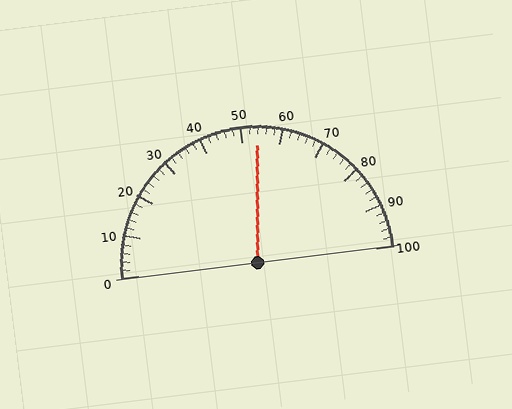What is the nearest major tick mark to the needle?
The nearest major tick mark is 50.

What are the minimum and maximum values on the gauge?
The gauge ranges from 0 to 100.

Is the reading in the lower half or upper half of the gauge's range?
The reading is in the upper half of the range (0 to 100).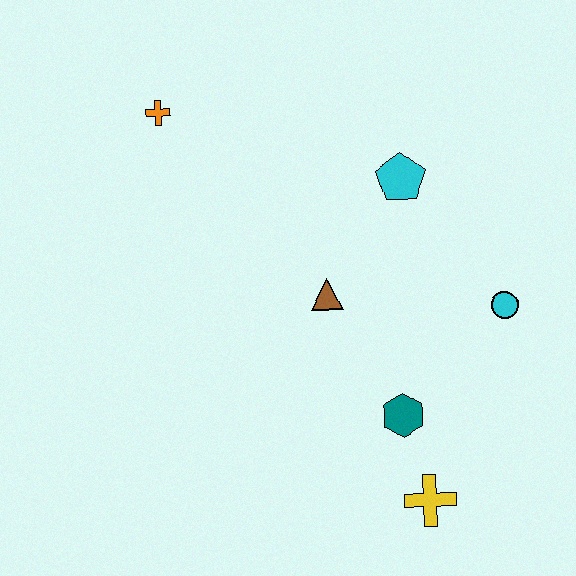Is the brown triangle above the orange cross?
No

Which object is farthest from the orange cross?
The yellow cross is farthest from the orange cross.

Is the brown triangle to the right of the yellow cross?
No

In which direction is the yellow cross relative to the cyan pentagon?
The yellow cross is below the cyan pentagon.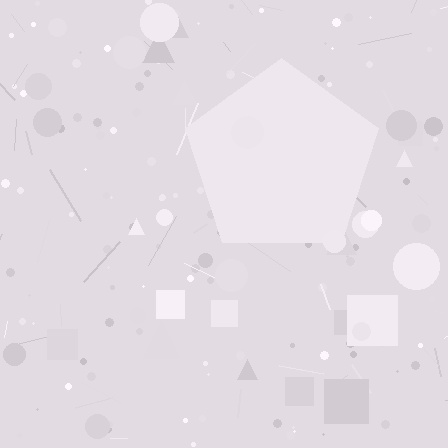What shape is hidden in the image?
A pentagon is hidden in the image.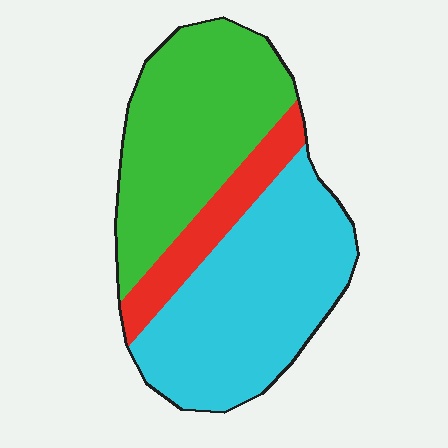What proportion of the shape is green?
Green takes up about two fifths (2/5) of the shape.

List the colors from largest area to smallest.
From largest to smallest: cyan, green, red.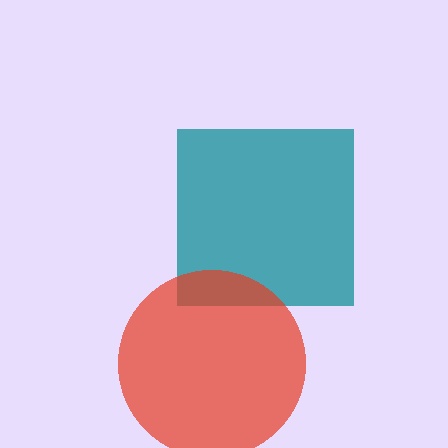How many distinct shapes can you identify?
There are 2 distinct shapes: a teal square, a red circle.